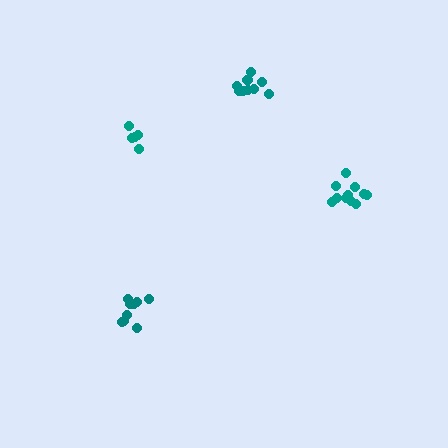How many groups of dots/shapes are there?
There are 4 groups.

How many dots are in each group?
Group 1: 11 dots, Group 2: 9 dots, Group 3: 9 dots, Group 4: 5 dots (34 total).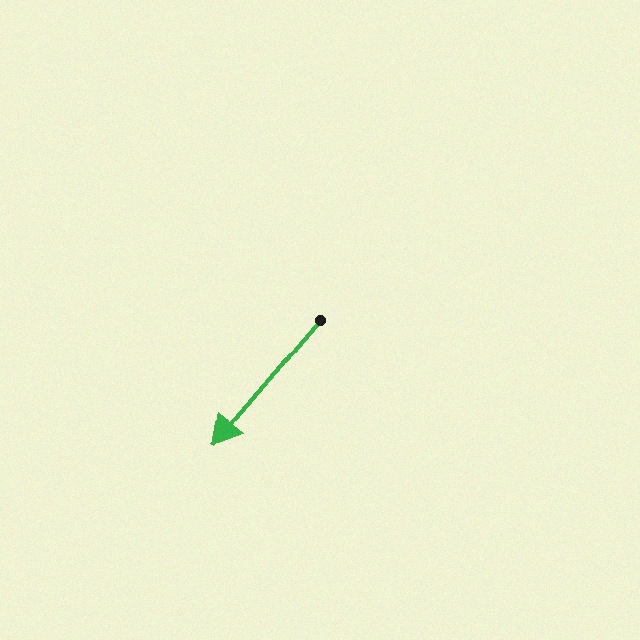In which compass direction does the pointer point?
Southwest.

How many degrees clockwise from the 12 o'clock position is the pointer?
Approximately 220 degrees.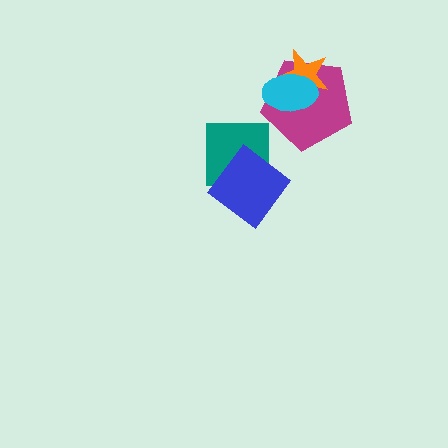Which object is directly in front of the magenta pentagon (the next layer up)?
The orange star is directly in front of the magenta pentagon.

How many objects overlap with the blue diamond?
1 object overlaps with the blue diamond.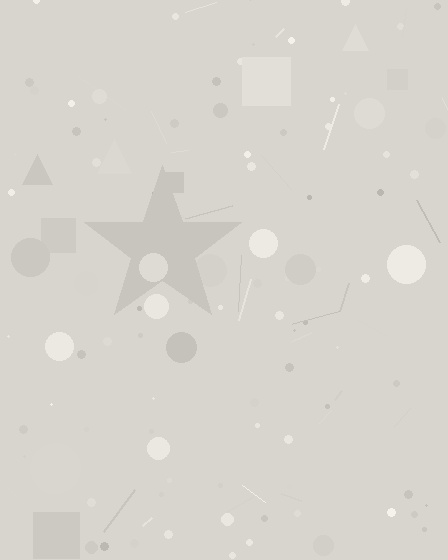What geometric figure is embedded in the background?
A star is embedded in the background.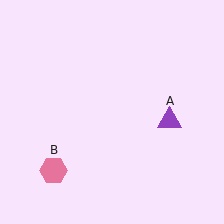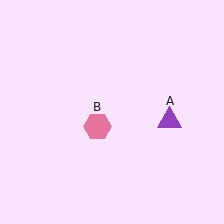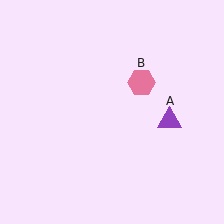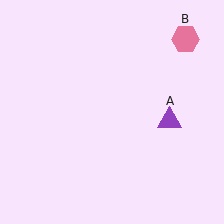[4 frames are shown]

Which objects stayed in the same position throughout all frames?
Purple triangle (object A) remained stationary.